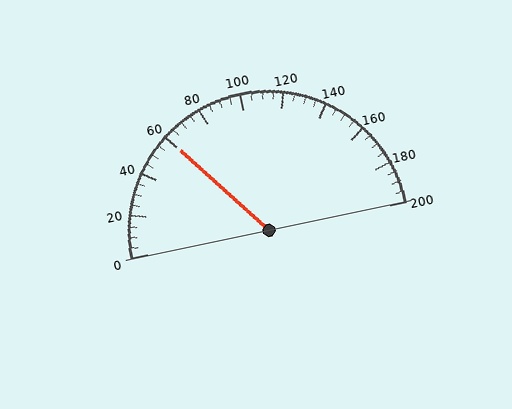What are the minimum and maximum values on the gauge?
The gauge ranges from 0 to 200.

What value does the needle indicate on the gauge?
The needle indicates approximately 60.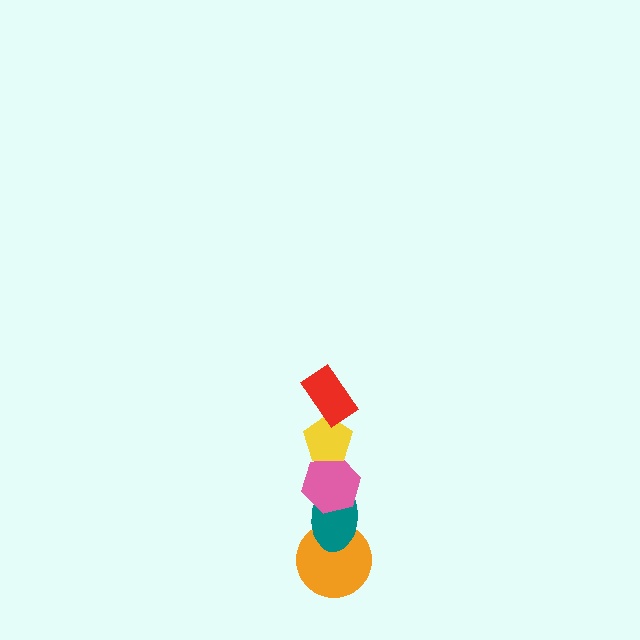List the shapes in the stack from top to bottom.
From top to bottom: the red rectangle, the yellow pentagon, the pink hexagon, the teal ellipse, the orange circle.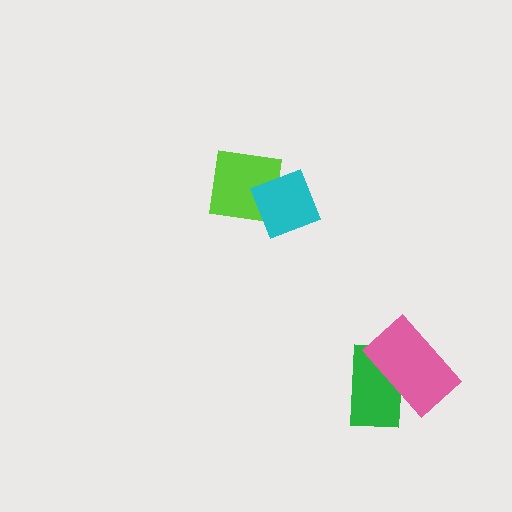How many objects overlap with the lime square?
1 object overlaps with the lime square.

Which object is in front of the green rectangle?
The pink rectangle is in front of the green rectangle.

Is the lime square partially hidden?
Yes, it is partially covered by another shape.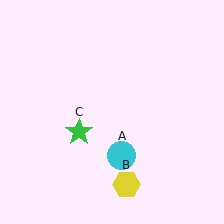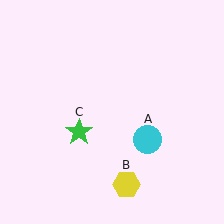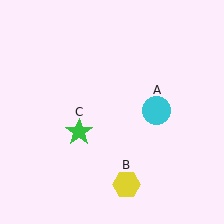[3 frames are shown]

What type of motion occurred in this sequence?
The cyan circle (object A) rotated counterclockwise around the center of the scene.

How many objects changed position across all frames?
1 object changed position: cyan circle (object A).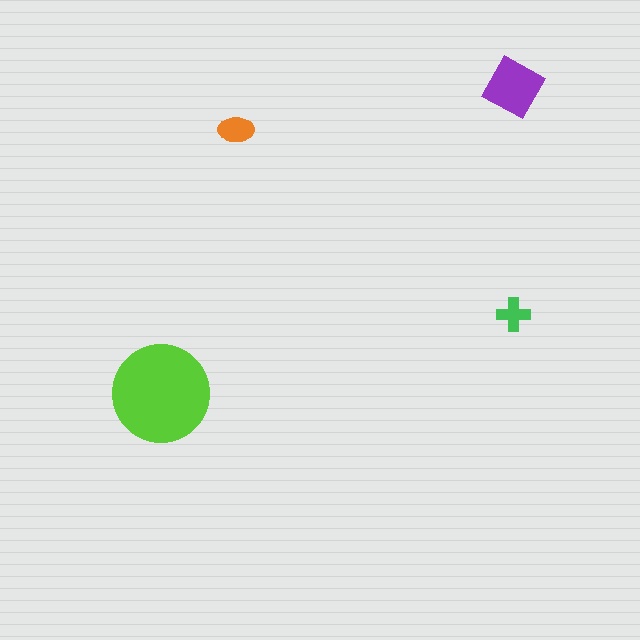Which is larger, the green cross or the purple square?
The purple square.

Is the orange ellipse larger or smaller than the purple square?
Smaller.